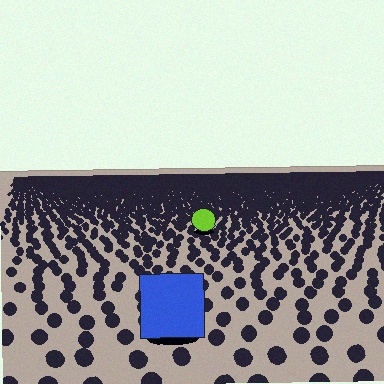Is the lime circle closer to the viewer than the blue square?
No. The blue square is closer — you can tell from the texture gradient: the ground texture is coarser near it.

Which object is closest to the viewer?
The blue square is closest. The texture marks near it are larger and more spread out.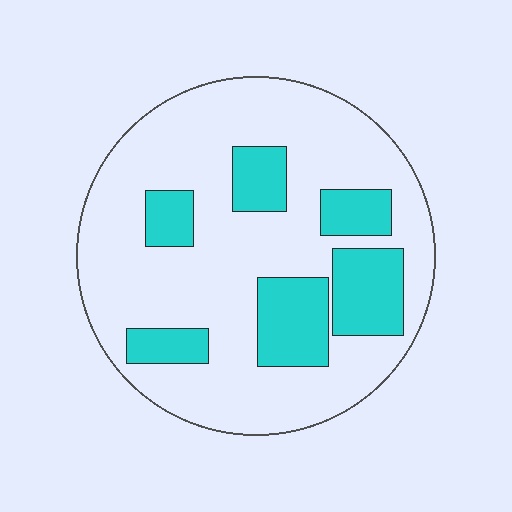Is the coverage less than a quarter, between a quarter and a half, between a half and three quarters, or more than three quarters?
Between a quarter and a half.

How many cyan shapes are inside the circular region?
6.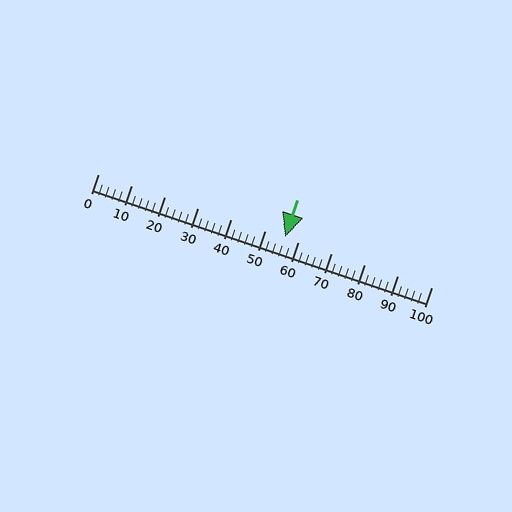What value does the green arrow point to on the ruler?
The green arrow points to approximately 56.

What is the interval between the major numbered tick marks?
The major tick marks are spaced 10 units apart.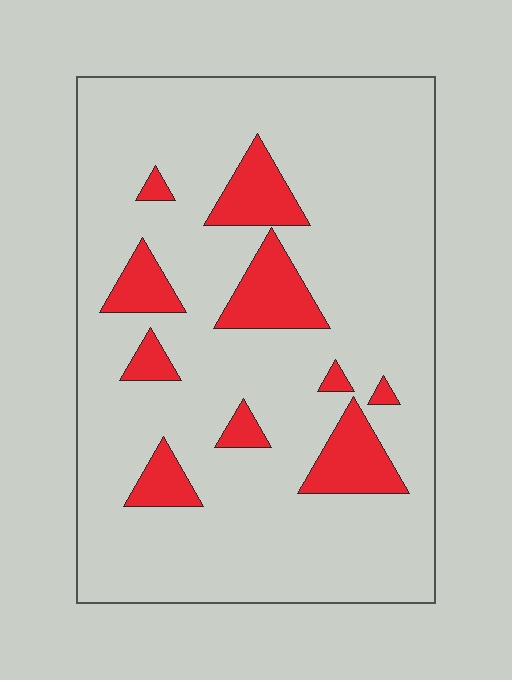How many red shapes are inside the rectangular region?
10.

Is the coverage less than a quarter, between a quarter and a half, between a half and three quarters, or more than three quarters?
Less than a quarter.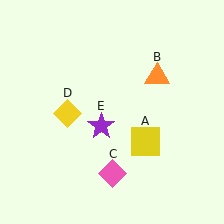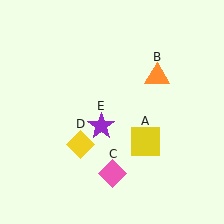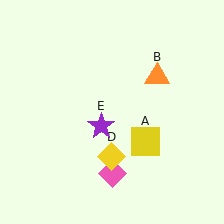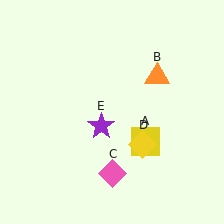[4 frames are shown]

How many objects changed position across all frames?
1 object changed position: yellow diamond (object D).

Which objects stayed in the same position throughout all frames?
Yellow square (object A) and orange triangle (object B) and pink diamond (object C) and purple star (object E) remained stationary.